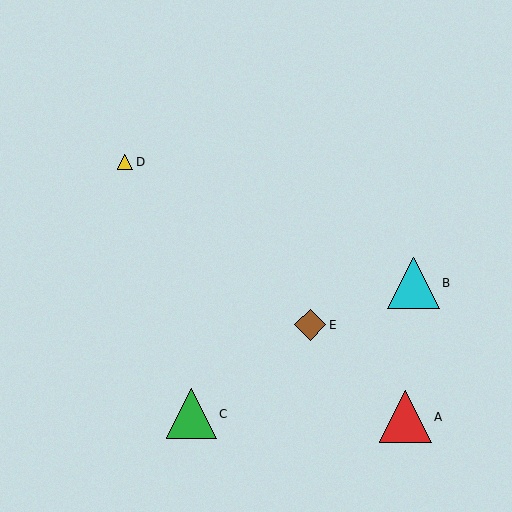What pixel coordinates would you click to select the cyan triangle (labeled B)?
Click at (414, 283) to select the cyan triangle B.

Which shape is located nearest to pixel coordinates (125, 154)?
The yellow triangle (labeled D) at (125, 162) is nearest to that location.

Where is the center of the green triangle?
The center of the green triangle is at (191, 414).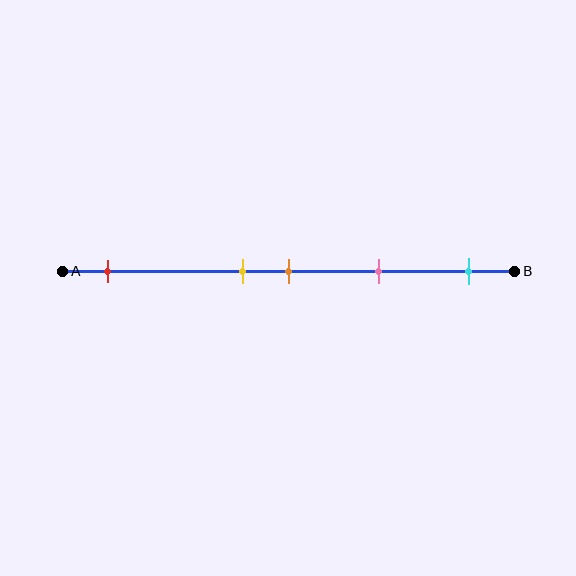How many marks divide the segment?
There are 5 marks dividing the segment.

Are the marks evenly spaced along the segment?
No, the marks are not evenly spaced.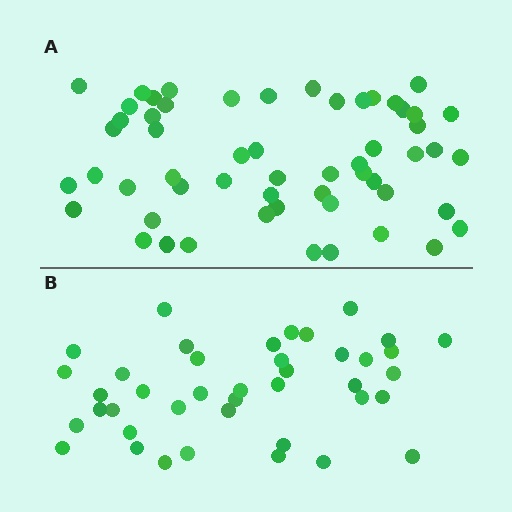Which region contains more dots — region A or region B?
Region A (the top region) has more dots.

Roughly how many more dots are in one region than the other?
Region A has approximately 15 more dots than region B.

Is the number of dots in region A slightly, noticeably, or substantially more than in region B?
Region A has noticeably more, but not dramatically so. The ratio is roughly 1.4 to 1.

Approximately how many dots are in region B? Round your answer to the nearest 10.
About 40 dots. (The exact count is 41, which rounds to 40.)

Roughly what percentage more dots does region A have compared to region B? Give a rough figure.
About 35% more.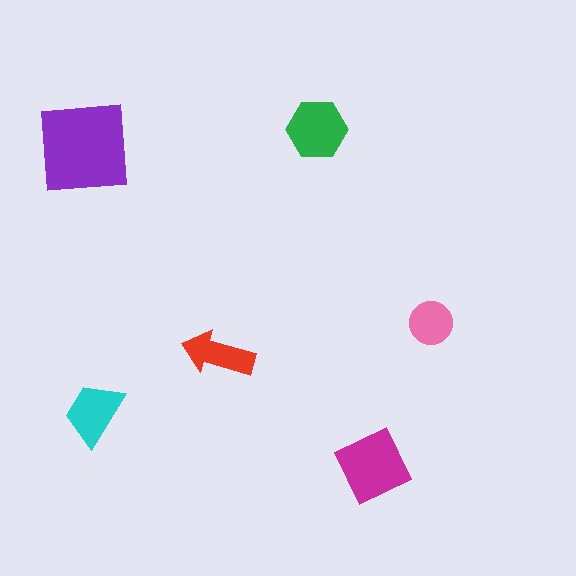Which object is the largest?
The purple square.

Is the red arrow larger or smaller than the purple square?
Smaller.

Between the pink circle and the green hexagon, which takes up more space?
The green hexagon.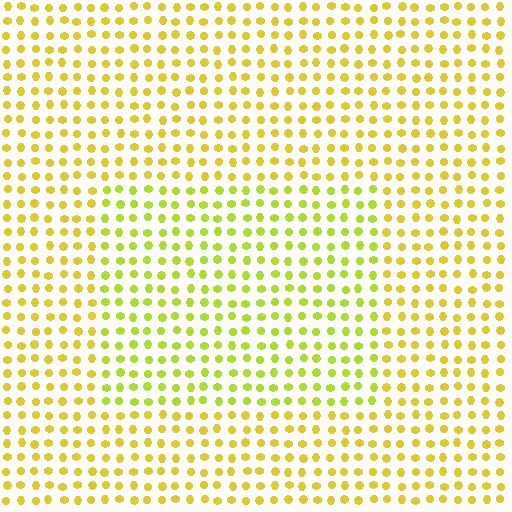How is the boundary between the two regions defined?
The boundary is defined purely by a slight shift in hue (about 23 degrees). Spacing, size, and orientation are identical on both sides.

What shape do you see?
I see a rectangle.